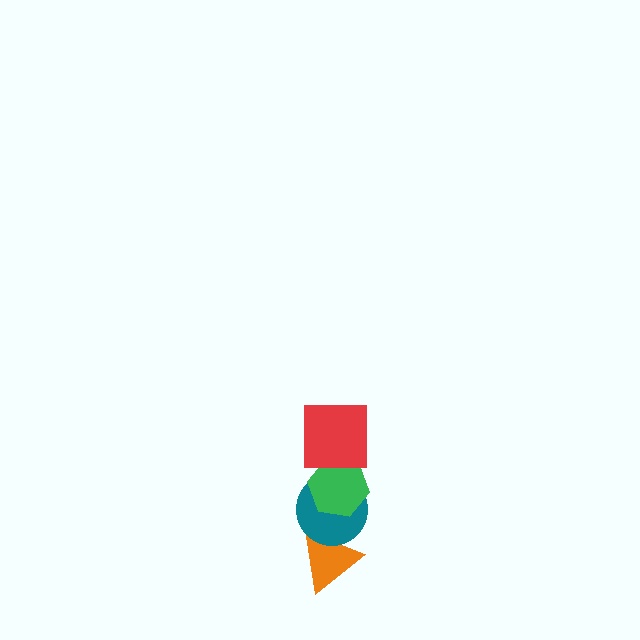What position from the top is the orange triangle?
The orange triangle is 4th from the top.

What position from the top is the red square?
The red square is 1st from the top.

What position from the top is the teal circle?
The teal circle is 3rd from the top.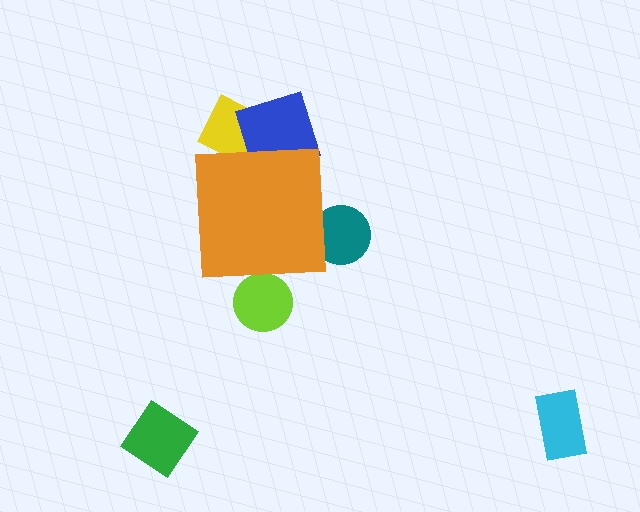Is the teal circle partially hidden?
Yes, the teal circle is partially hidden behind the orange square.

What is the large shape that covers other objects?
An orange square.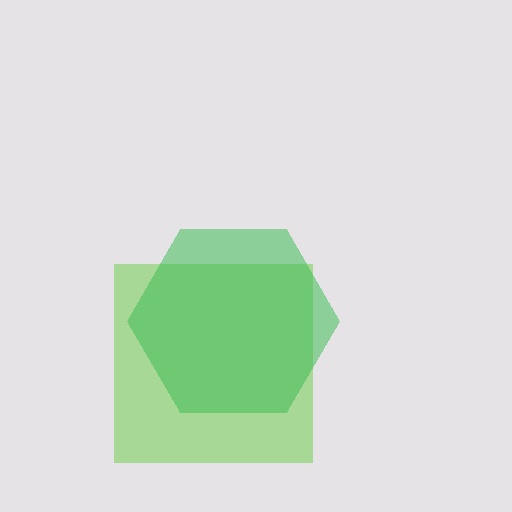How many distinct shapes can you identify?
There are 2 distinct shapes: a lime square, a green hexagon.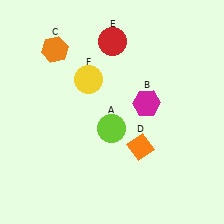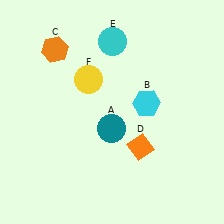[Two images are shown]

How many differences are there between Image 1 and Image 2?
There are 3 differences between the two images.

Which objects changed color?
A changed from lime to teal. B changed from magenta to cyan. E changed from red to cyan.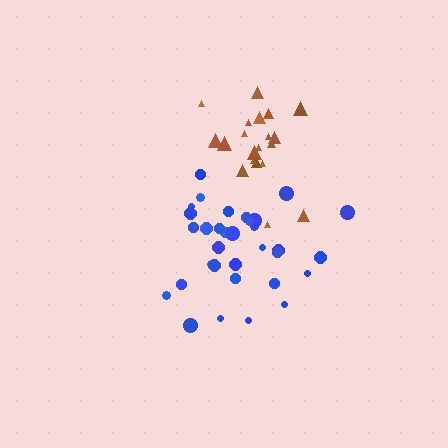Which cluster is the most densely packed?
Brown.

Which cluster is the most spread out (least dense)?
Blue.